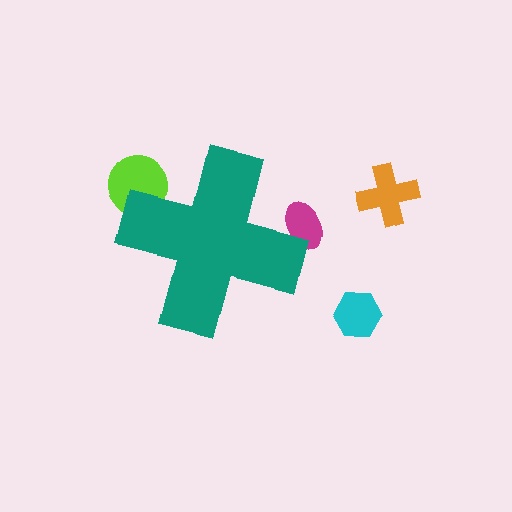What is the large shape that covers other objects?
A teal cross.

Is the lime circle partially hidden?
Yes, the lime circle is partially hidden behind the teal cross.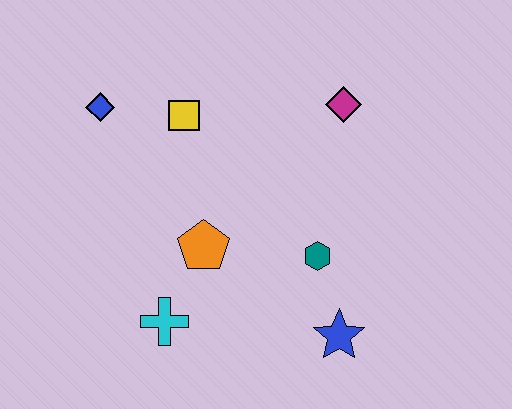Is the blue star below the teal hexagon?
Yes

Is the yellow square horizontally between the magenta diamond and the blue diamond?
Yes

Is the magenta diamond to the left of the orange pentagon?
No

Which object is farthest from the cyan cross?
The magenta diamond is farthest from the cyan cross.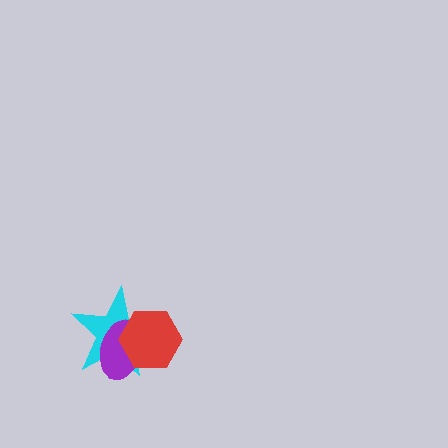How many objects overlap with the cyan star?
2 objects overlap with the cyan star.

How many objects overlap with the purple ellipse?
2 objects overlap with the purple ellipse.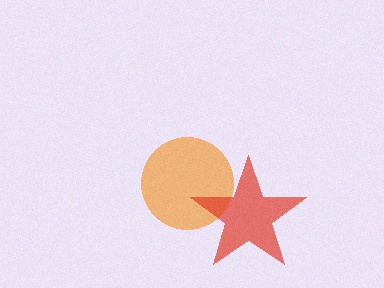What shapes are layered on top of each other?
The layered shapes are: an orange circle, a red star.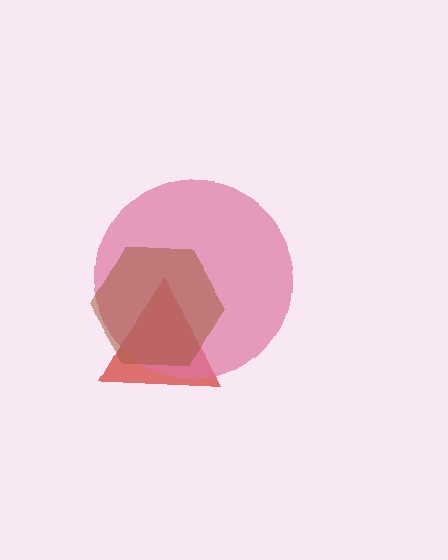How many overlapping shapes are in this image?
There are 3 overlapping shapes in the image.